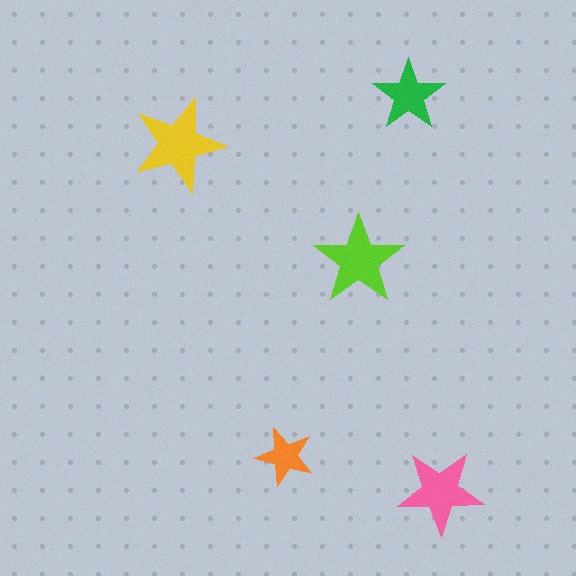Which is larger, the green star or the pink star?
The pink one.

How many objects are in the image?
There are 5 objects in the image.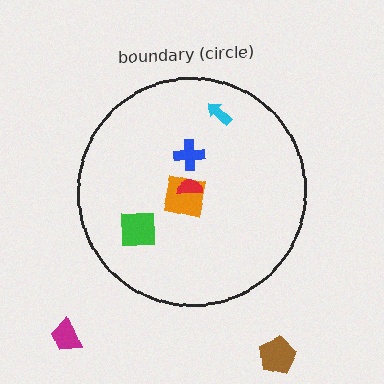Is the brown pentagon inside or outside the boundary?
Outside.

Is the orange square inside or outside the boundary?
Inside.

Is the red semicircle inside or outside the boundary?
Inside.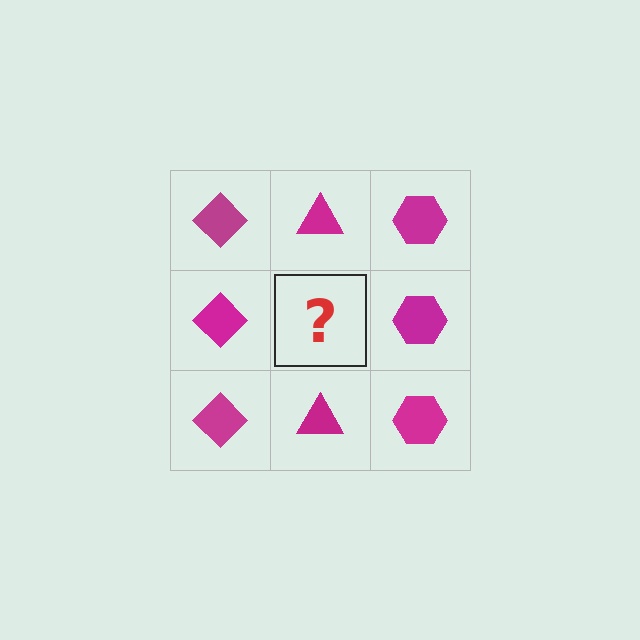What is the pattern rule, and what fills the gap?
The rule is that each column has a consistent shape. The gap should be filled with a magenta triangle.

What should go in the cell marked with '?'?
The missing cell should contain a magenta triangle.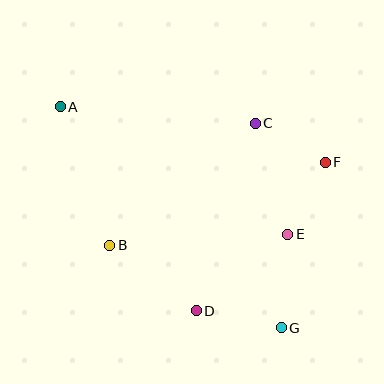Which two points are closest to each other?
Points C and F are closest to each other.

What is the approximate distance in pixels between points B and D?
The distance between B and D is approximately 108 pixels.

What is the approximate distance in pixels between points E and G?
The distance between E and G is approximately 94 pixels.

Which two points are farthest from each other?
Points A and G are farthest from each other.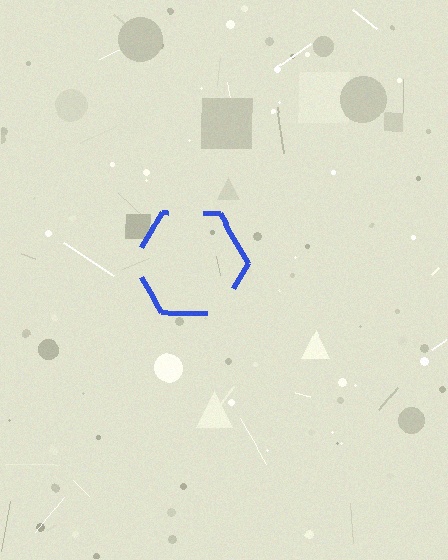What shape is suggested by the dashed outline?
The dashed outline suggests a hexagon.